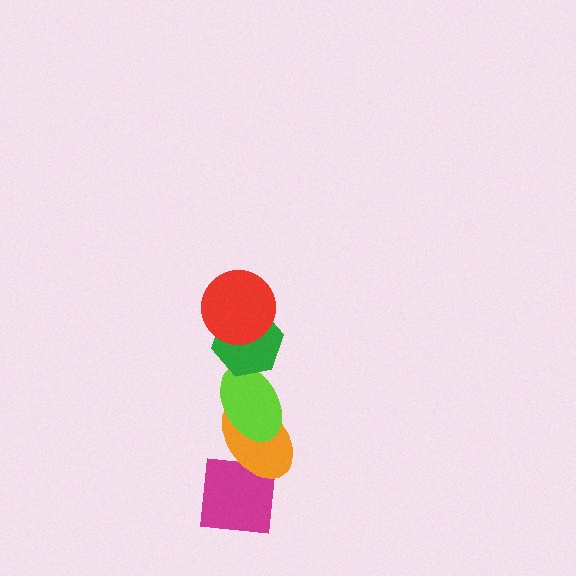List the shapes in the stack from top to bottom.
From top to bottom: the red circle, the green hexagon, the lime ellipse, the orange ellipse, the magenta square.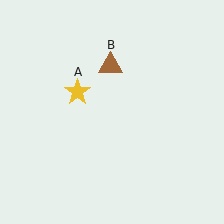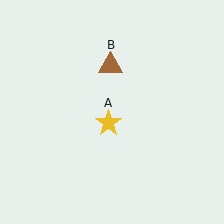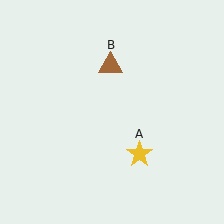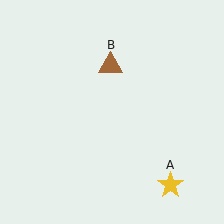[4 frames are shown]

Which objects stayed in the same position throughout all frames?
Brown triangle (object B) remained stationary.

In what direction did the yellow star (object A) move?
The yellow star (object A) moved down and to the right.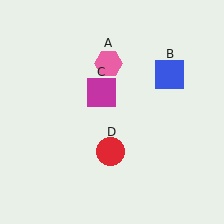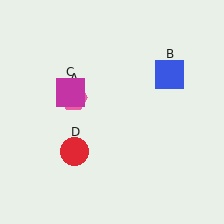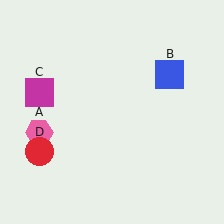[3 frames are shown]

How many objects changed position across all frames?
3 objects changed position: pink hexagon (object A), magenta square (object C), red circle (object D).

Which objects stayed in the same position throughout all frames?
Blue square (object B) remained stationary.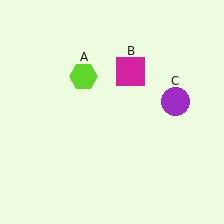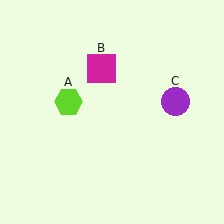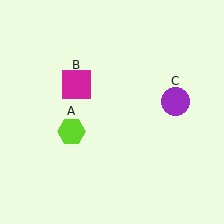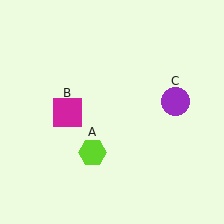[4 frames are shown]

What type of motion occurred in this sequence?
The lime hexagon (object A), magenta square (object B) rotated counterclockwise around the center of the scene.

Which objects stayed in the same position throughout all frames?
Purple circle (object C) remained stationary.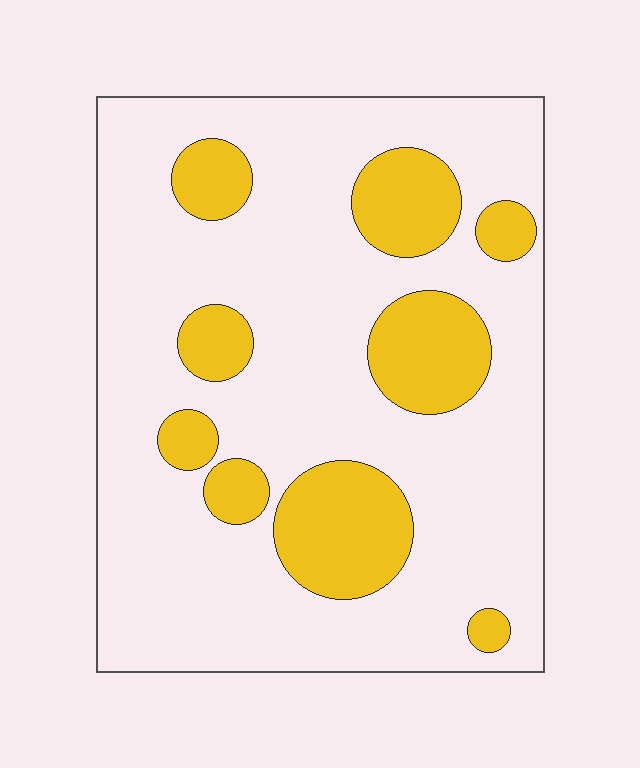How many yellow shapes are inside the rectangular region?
9.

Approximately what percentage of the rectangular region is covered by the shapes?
Approximately 25%.